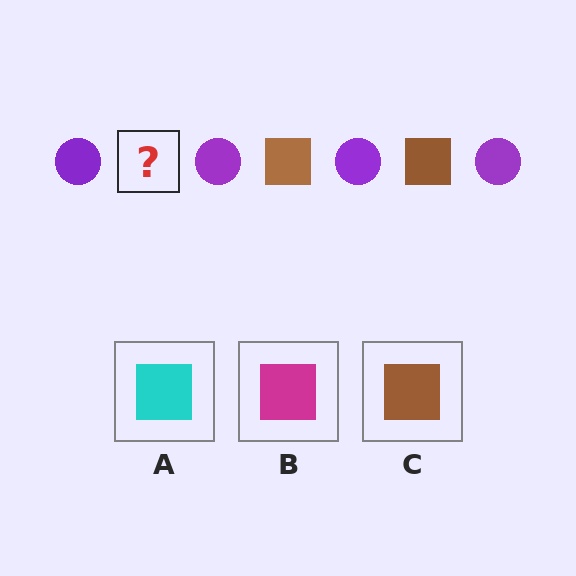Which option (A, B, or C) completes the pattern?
C.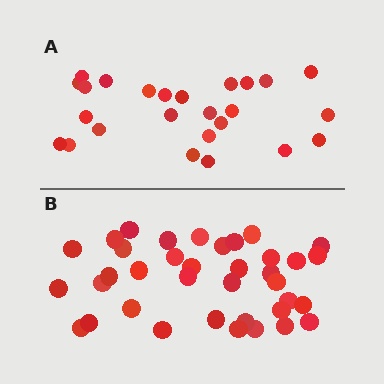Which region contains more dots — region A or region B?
Region B (the bottom region) has more dots.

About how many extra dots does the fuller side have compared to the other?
Region B has roughly 12 or so more dots than region A.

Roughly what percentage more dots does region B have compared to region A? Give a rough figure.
About 50% more.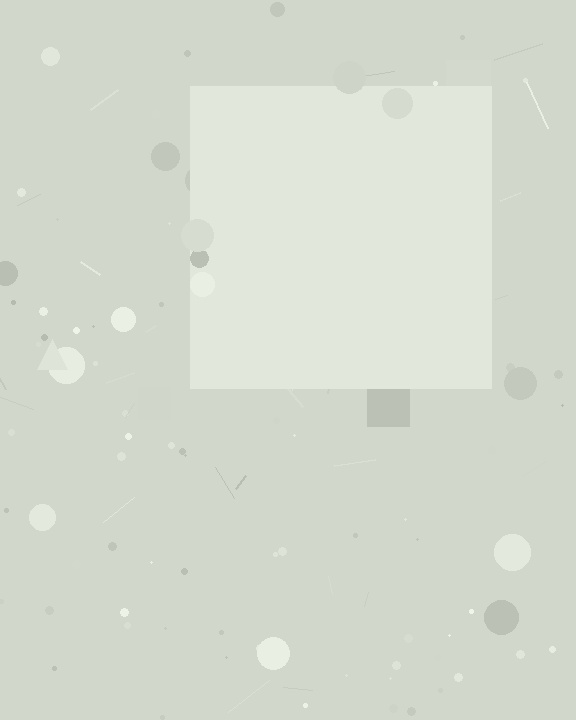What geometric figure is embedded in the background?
A square is embedded in the background.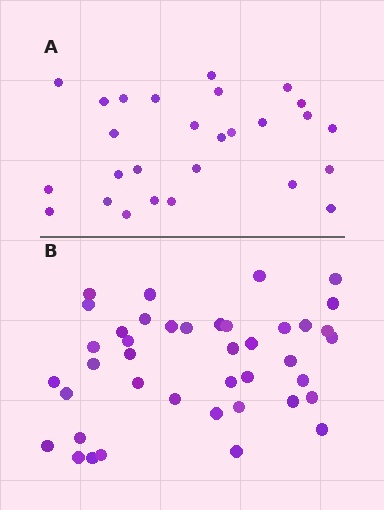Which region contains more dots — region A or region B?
Region B (the bottom region) has more dots.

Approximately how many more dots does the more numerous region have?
Region B has approximately 15 more dots than region A.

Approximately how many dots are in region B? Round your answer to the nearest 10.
About 40 dots. (The exact count is 41, which rounds to 40.)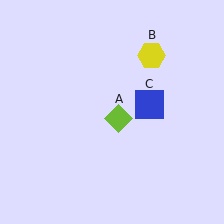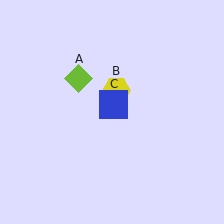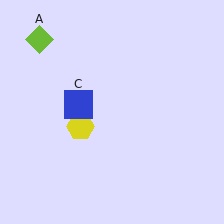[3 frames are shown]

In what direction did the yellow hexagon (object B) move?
The yellow hexagon (object B) moved down and to the left.